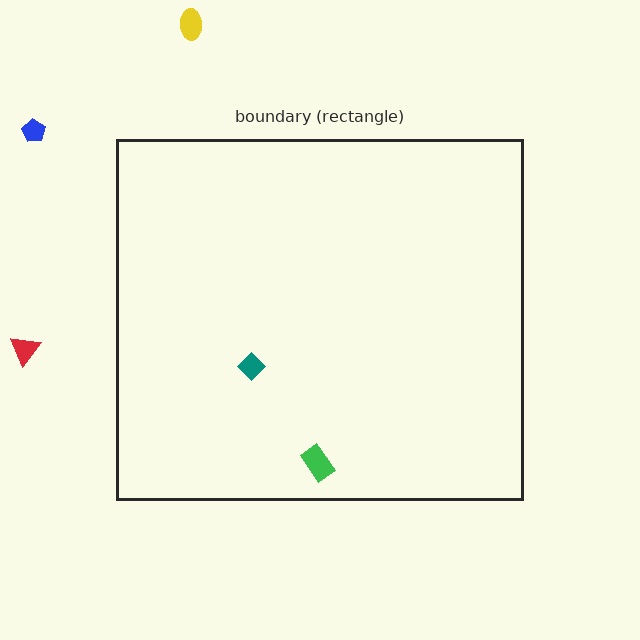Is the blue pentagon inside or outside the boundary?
Outside.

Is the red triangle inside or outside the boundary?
Outside.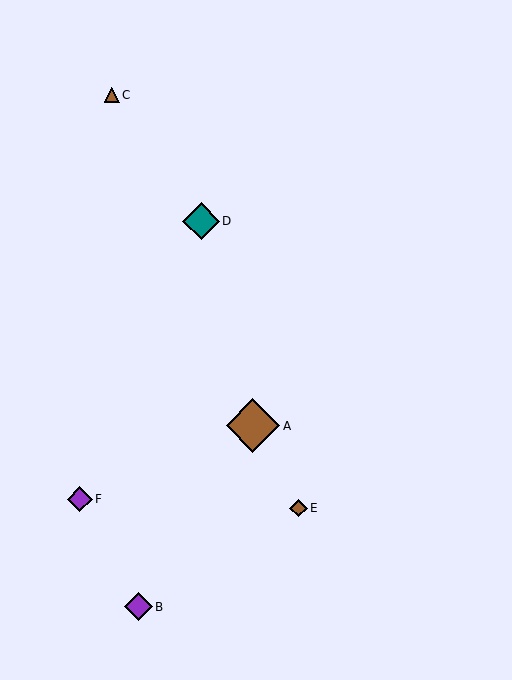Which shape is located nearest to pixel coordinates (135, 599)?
The purple diamond (labeled B) at (138, 607) is nearest to that location.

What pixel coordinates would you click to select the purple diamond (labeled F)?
Click at (80, 499) to select the purple diamond F.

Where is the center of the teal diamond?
The center of the teal diamond is at (201, 221).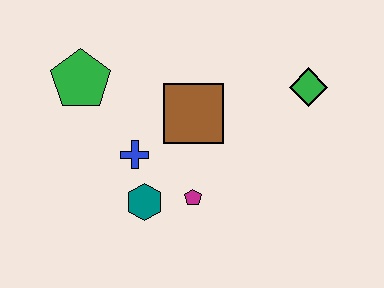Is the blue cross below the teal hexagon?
No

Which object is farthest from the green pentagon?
The green diamond is farthest from the green pentagon.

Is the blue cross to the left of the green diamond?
Yes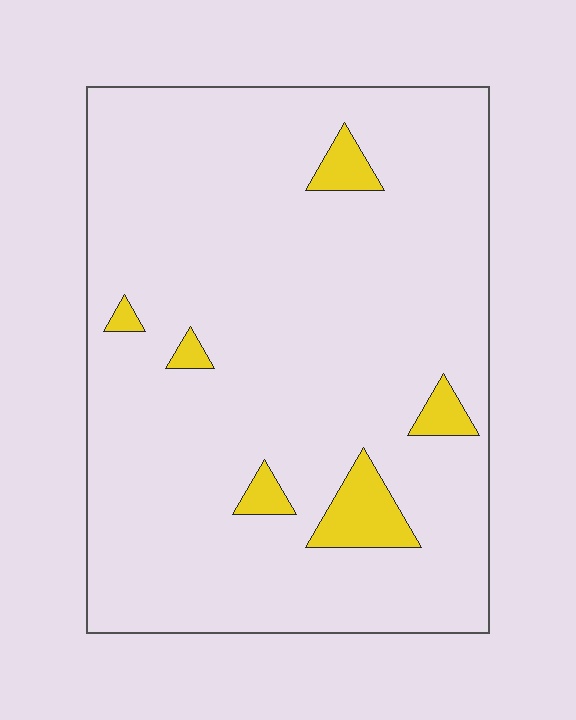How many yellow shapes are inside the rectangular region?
6.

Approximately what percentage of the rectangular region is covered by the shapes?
Approximately 5%.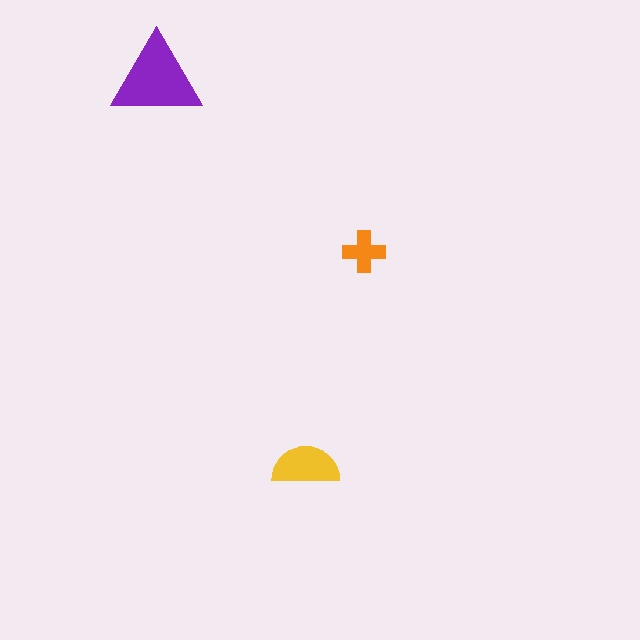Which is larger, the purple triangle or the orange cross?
The purple triangle.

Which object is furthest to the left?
The purple triangle is leftmost.